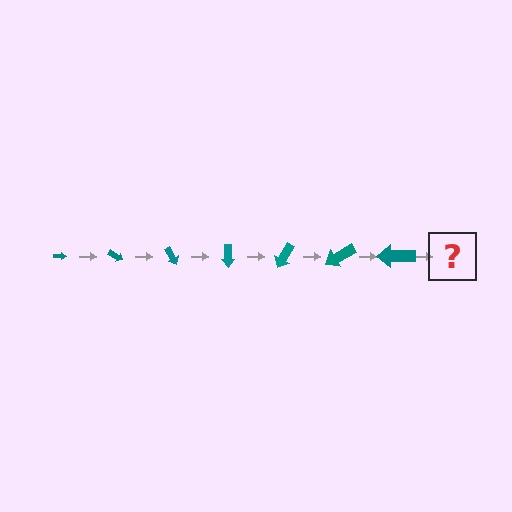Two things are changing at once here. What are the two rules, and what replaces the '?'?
The two rules are that the arrow grows larger each step and it rotates 30 degrees each step. The '?' should be an arrow, larger than the previous one and rotated 210 degrees from the start.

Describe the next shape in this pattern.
It should be an arrow, larger than the previous one and rotated 210 degrees from the start.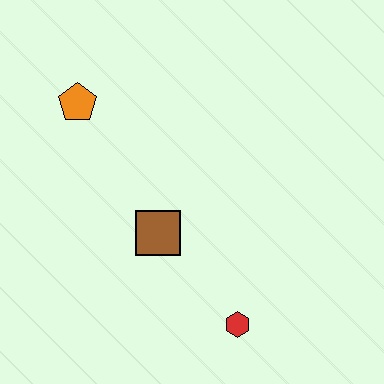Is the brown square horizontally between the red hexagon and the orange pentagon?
Yes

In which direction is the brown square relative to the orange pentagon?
The brown square is below the orange pentagon.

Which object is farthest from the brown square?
The orange pentagon is farthest from the brown square.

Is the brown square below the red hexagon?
No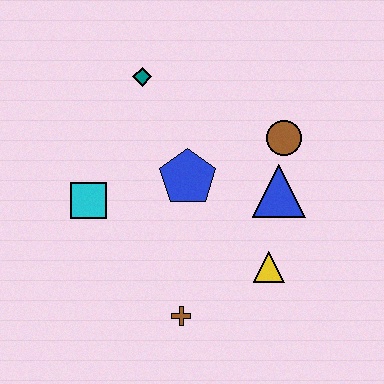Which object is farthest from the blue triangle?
The cyan square is farthest from the blue triangle.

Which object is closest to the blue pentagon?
The blue triangle is closest to the blue pentagon.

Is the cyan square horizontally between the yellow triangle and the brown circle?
No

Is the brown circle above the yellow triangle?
Yes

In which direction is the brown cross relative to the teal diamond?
The brown cross is below the teal diamond.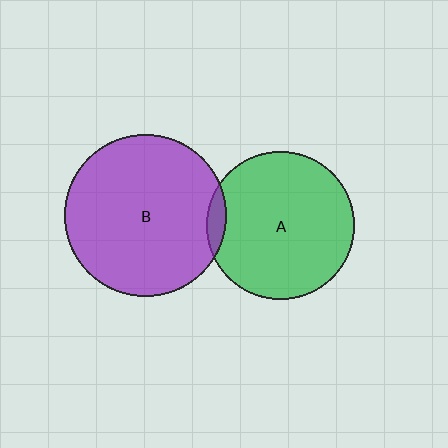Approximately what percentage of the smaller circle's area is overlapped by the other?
Approximately 5%.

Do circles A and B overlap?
Yes.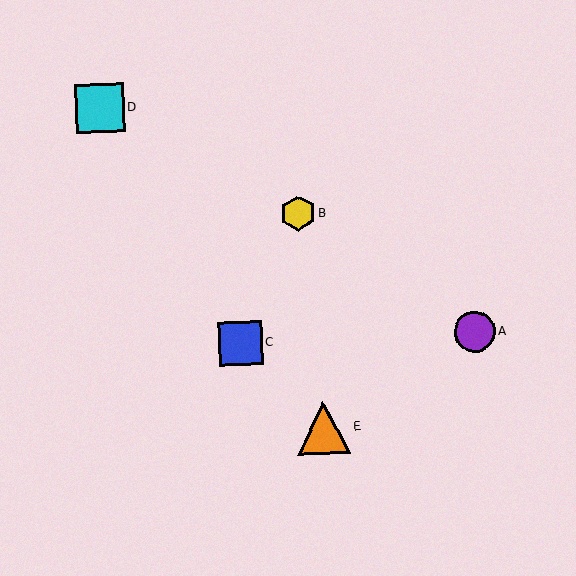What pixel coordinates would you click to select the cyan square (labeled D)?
Click at (100, 108) to select the cyan square D.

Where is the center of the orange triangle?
The center of the orange triangle is at (324, 428).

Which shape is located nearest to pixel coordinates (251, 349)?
The blue square (labeled C) at (240, 343) is nearest to that location.